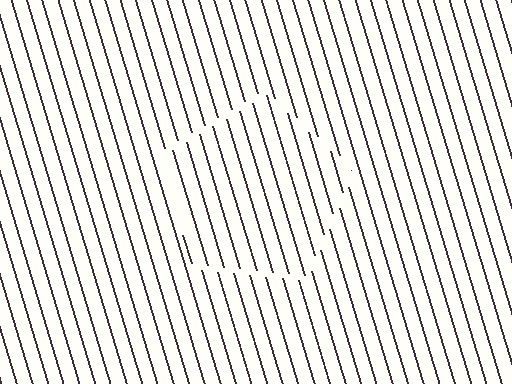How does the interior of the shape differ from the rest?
The interior of the shape contains the same grating, shifted by half a period — the contour is defined by the phase discontinuity where line-ends from the inner and outer gratings abut.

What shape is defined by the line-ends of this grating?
An illusory pentagon. The interior of the shape contains the same grating, shifted by half a period — the contour is defined by the phase discontinuity where line-ends from the inner and outer gratings abut.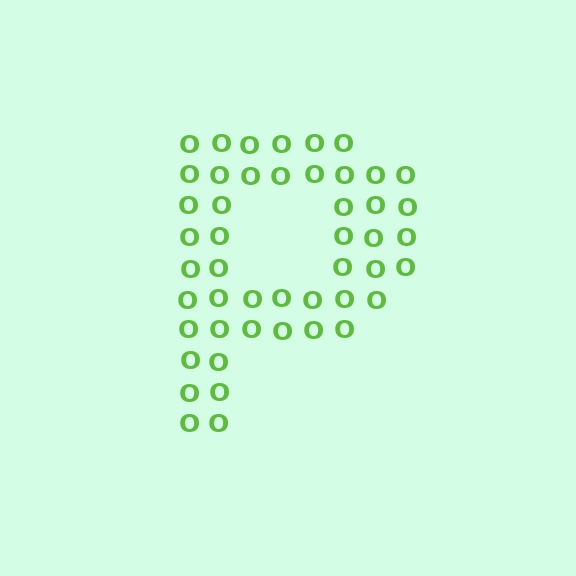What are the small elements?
The small elements are letter O's.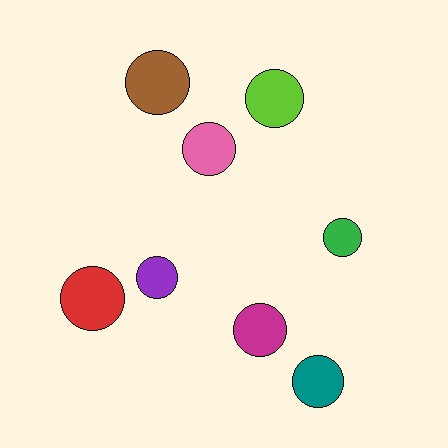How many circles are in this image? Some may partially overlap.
There are 8 circles.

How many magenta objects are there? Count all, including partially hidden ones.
There is 1 magenta object.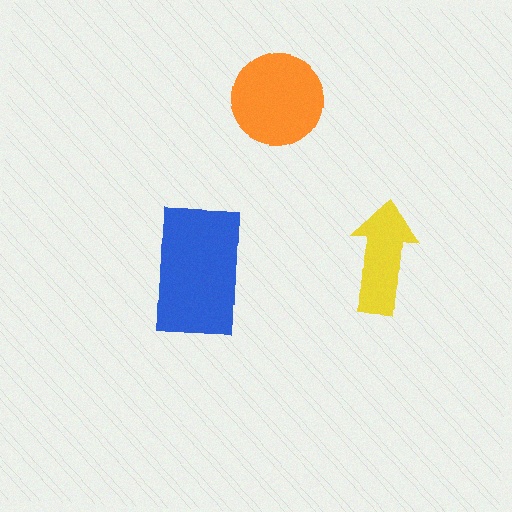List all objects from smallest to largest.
The yellow arrow, the orange circle, the blue rectangle.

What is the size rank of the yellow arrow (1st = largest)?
3rd.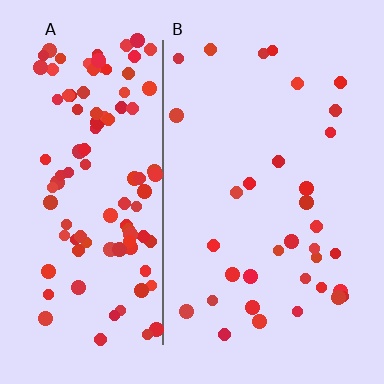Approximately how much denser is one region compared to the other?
Approximately 3.3× — region A over region B.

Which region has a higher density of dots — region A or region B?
A (the left).